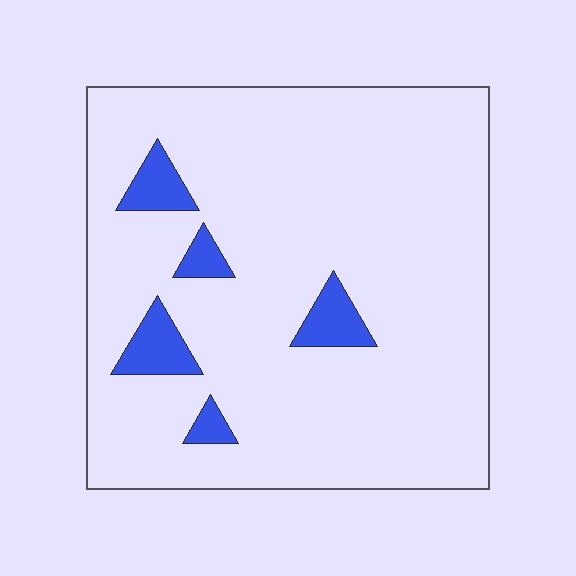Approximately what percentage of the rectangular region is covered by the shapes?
Approximately 10%.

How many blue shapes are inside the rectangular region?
5.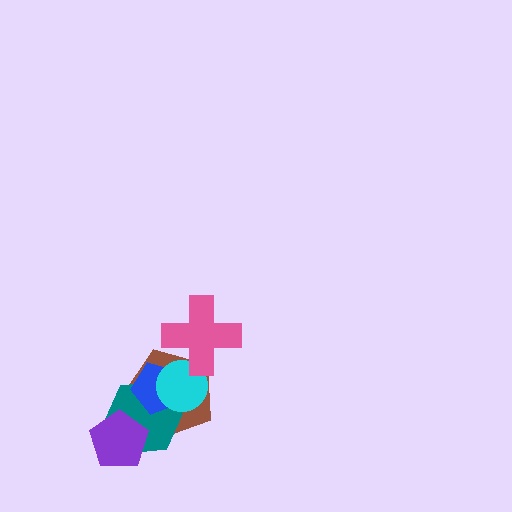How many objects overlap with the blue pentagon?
3 objects overlap with the blue pentagon.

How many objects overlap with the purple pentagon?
2 objects overlap with the purple pentagon.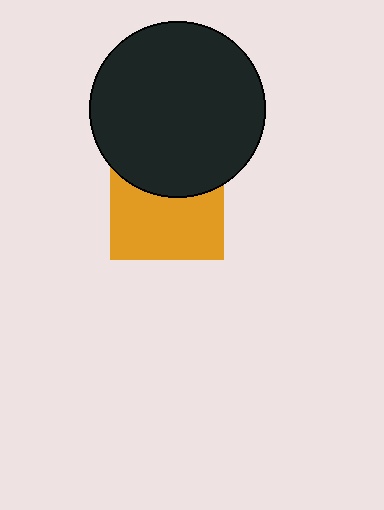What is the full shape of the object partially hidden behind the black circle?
The partially hidden object is an orange square.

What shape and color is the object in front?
The object in front is a black circle.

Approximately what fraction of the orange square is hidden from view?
Roughly 38% of the orange square is hidden behind the black circle.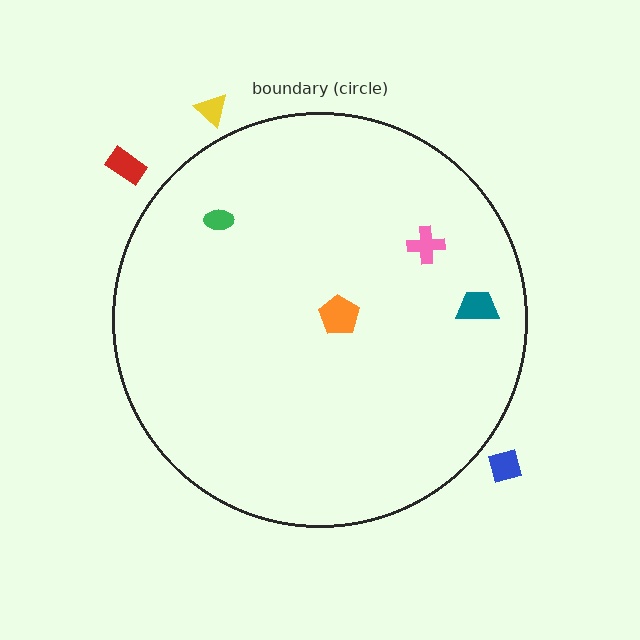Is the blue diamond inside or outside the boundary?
Outside.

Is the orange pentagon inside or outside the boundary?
Inside.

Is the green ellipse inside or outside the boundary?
Inside.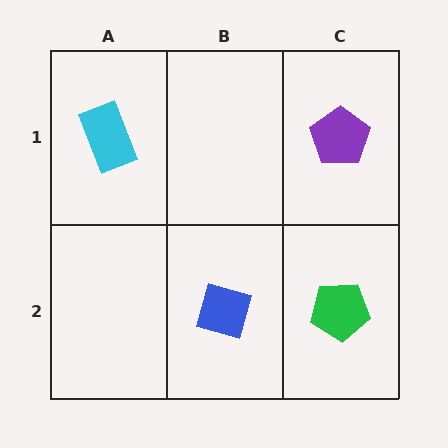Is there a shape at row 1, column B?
No, that cell is empty.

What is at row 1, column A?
A cyan rectangle.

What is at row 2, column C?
A green pentagon.